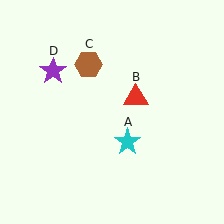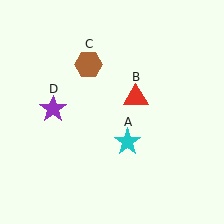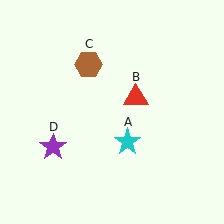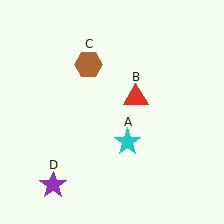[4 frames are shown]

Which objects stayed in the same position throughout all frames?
Cyan star (object A) and red triangle (object B) and brown hexagon (object C) remained stationary.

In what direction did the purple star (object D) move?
The purple star (object D) moved down.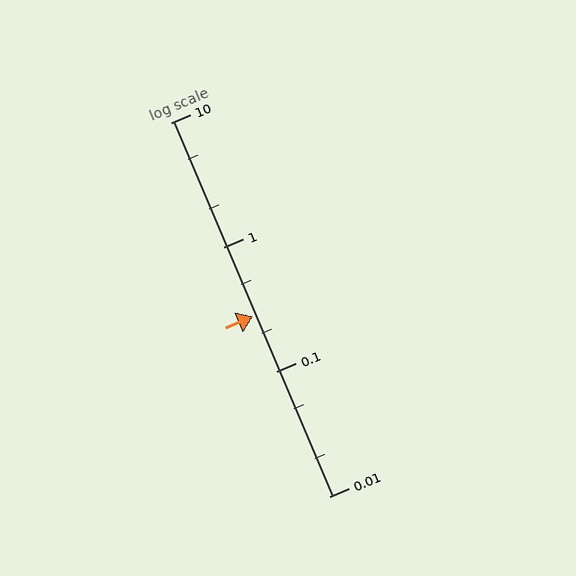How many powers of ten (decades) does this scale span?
The scale spans 3 decades, from 0.01 to 10.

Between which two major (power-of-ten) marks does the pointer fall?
The pointer is between 0.1 and 1.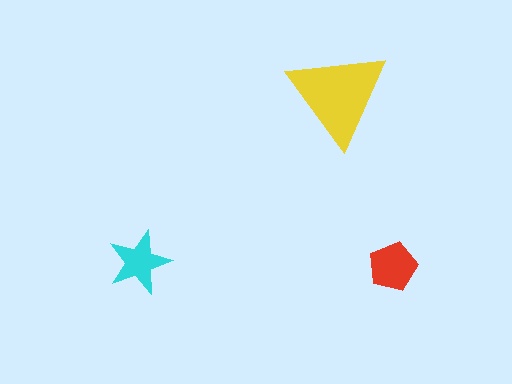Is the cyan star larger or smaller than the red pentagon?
Smaller.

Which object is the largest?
The yellow triangle.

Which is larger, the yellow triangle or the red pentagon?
The yellow triangle.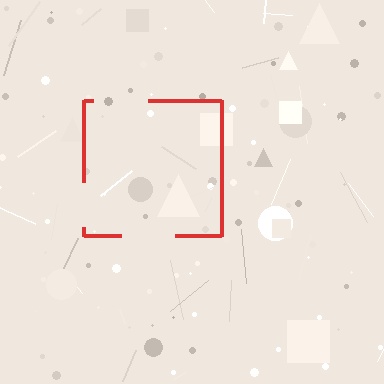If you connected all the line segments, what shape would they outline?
They would outline a square.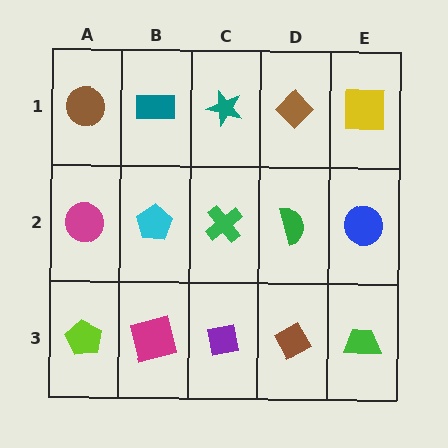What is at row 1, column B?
A teal rectangle.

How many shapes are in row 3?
5 shapes.